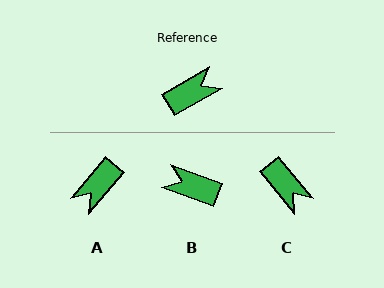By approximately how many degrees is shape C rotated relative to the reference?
Approximately 81 degrees clockwise.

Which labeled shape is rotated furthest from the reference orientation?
A, about 160 degrees away.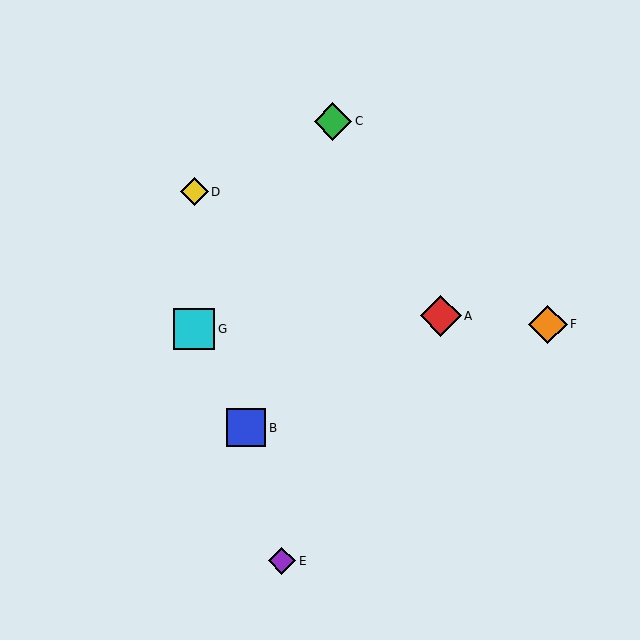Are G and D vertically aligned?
Yes, both are at x≈194.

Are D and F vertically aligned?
No, D is at x≈194 and F is at x≈548.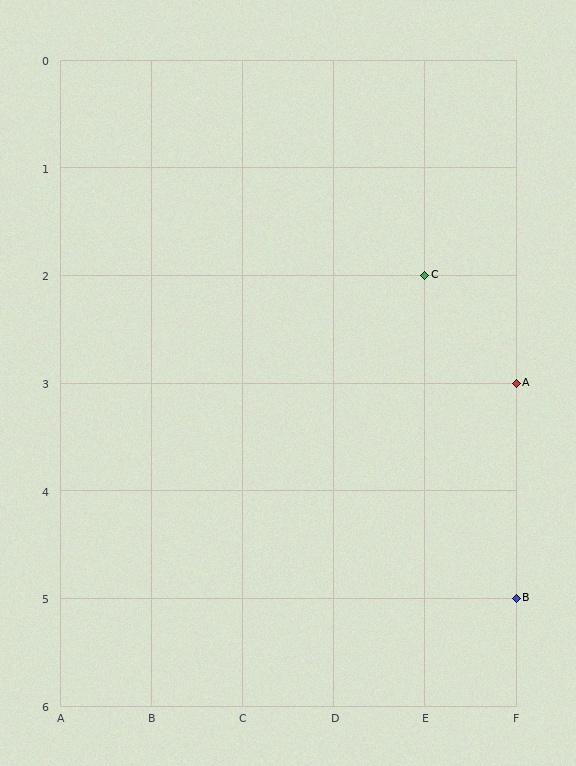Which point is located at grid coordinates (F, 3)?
Point A is at (F, 3).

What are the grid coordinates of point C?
Point C is at grid coordinates (E, 2).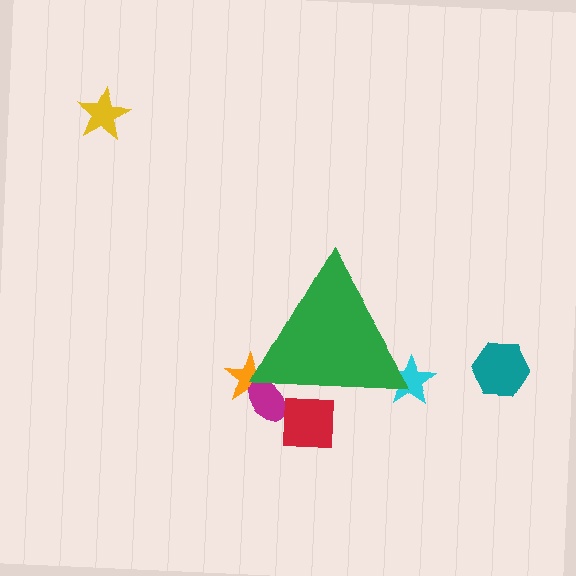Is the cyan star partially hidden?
Yes, the cyan star is partially hidden behind the green triangle.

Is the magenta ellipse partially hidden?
Yes, the magenta ellipse is partially hidden behind the green triangle.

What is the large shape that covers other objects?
A green triangle.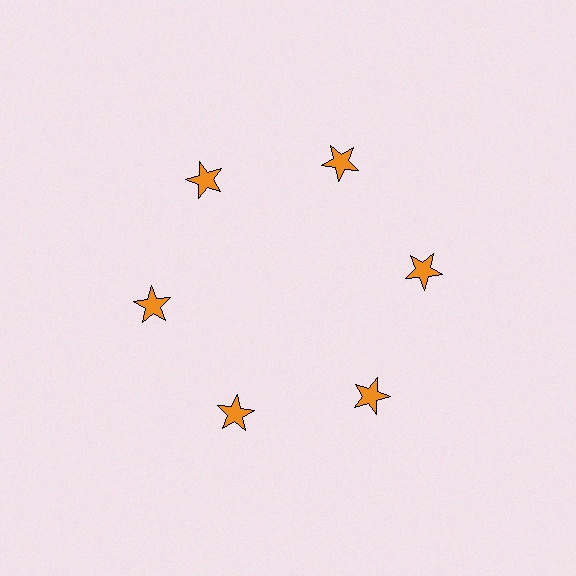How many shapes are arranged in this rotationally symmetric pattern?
There are 6 shapes, arranged in 6 groups of 1.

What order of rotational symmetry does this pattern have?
This pattern has 6-fold rotational symmetry.